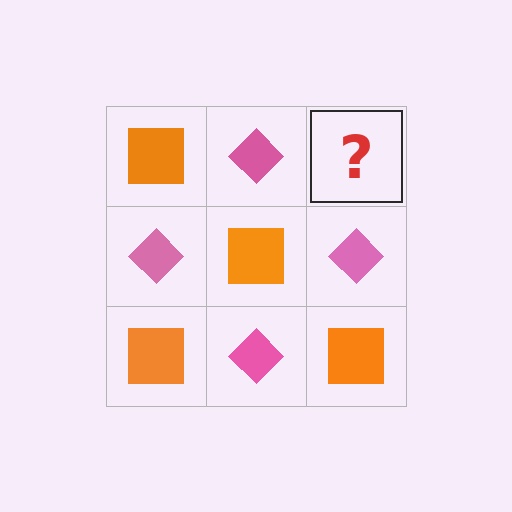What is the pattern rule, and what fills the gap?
The rule is that it alternates orange square and pink diamond in a checkerboard pattern. The gap should be filled with an orange square.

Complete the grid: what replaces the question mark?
The question mark should be replaced with an orange square.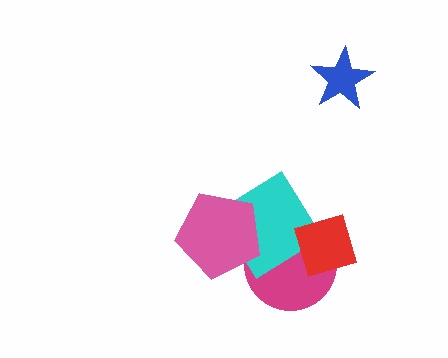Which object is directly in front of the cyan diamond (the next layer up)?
The pink pentagon is directly in front of the cyan diamond.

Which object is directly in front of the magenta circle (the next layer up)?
The cyan diamond is directly in front of the magenta circle.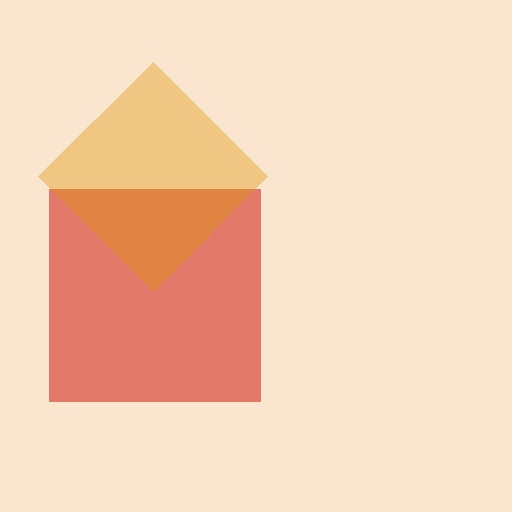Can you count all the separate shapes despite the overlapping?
Yes, there are 2 separate shapes.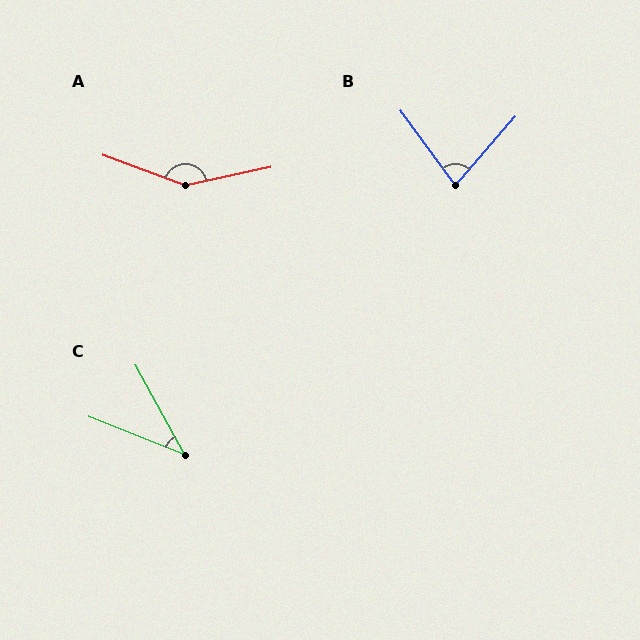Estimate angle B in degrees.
Approximately 77 degrees.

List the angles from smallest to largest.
C (40°), B (77°), A (148°).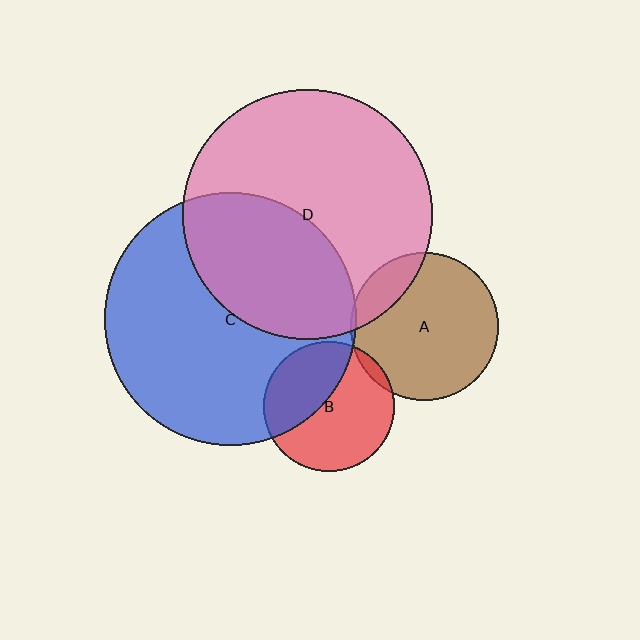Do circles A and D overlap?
Yes.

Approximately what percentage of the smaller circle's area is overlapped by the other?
Approximately 15%.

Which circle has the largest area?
Circle C (blue).